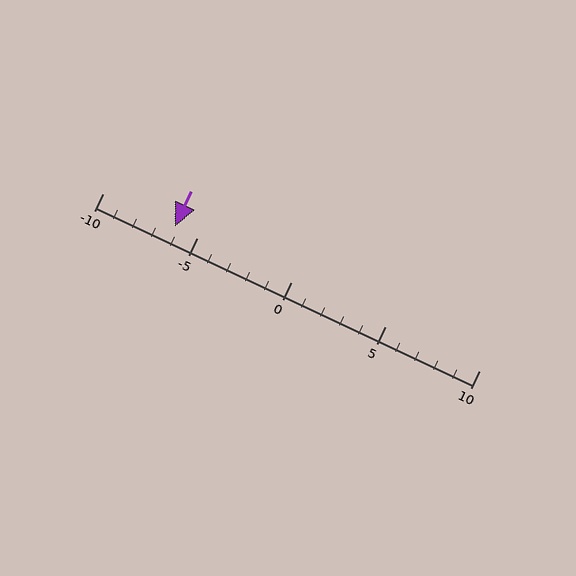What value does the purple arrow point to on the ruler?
The purple arrow points to approximately -6.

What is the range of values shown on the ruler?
The ruler shows values from -10 to 10.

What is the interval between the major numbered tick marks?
The major tick marks are spaced 5 units apart.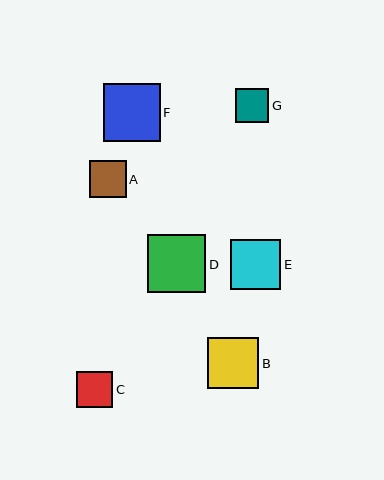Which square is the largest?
Square D is the largest with a size of approximately 58 pixels.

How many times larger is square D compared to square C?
Square D is approximately 1.6 times the size of square C.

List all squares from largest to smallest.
From largest to smallest: D, F, B, E, A, C, G.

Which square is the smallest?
Square G is the smallest with a size of approximately 34 pixels.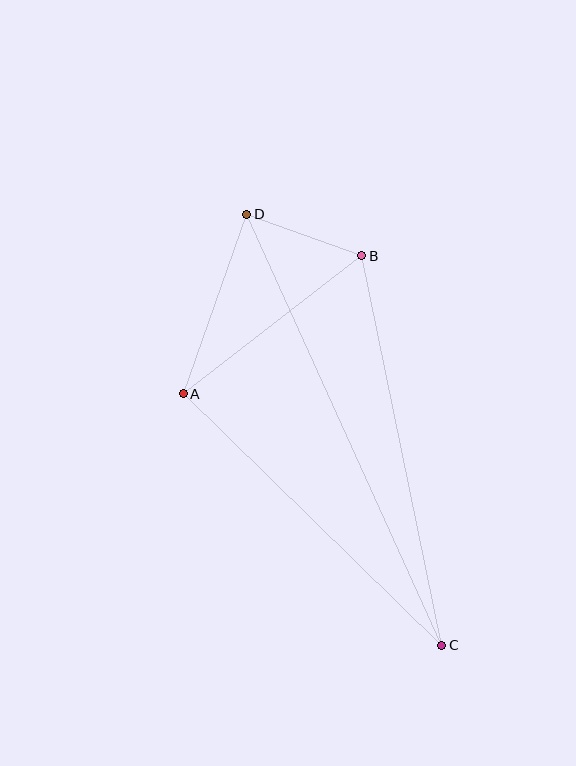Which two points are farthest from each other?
Points C and D are farthest from each other.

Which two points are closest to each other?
Points B and D are closest to each other.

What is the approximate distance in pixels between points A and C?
The distance between A and C is approximately 361 pixels.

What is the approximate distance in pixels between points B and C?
The distance between B and C is approximately 398 pixels.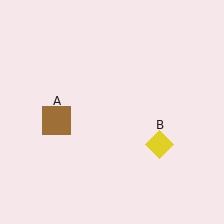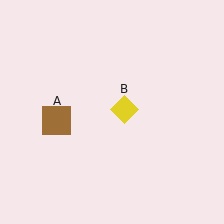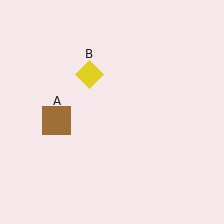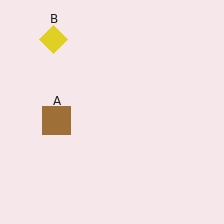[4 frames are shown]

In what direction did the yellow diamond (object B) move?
The yellow diamond (object B) moved up and to the left.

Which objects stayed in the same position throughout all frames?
Brown square (object A) remained stationary.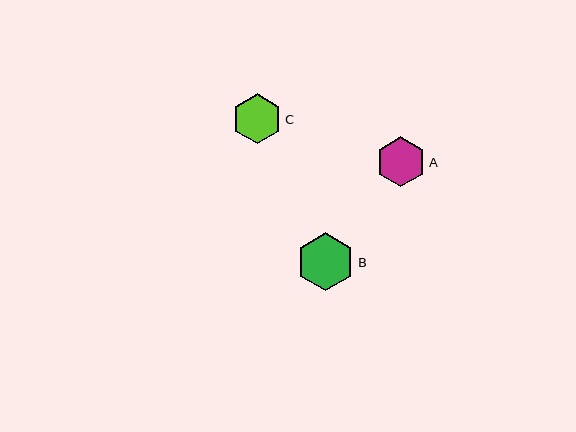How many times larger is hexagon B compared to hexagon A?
Hexagon B is approximately 1.2 times the size of hexagon A.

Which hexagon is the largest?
Hexagon B is the largest with a size of approximately 58 pixels.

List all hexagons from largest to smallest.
From largest to smallest: B, C, A.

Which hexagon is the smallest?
Hexagon A is the smallest with a size of approximately 50 pixels.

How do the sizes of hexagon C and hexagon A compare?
Hexagon C and hexagon A are approximately the same size.